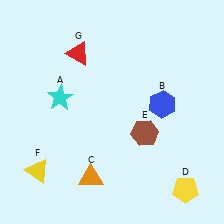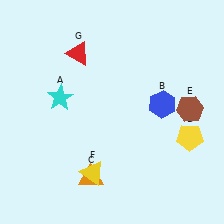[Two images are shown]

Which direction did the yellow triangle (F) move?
The yellow triangle (F) moved right.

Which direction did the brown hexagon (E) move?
The brown hexagon (E) moved right.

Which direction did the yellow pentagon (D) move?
The yellow pentagon (D) moved up.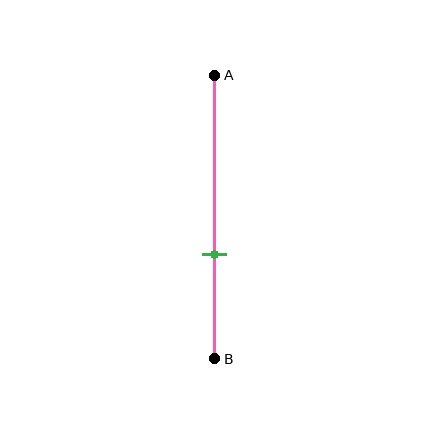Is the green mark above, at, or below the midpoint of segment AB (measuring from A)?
The green mark is below the midpoint of segment AB.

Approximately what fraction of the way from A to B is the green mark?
The green mark is approximately 65% of the way from A to B.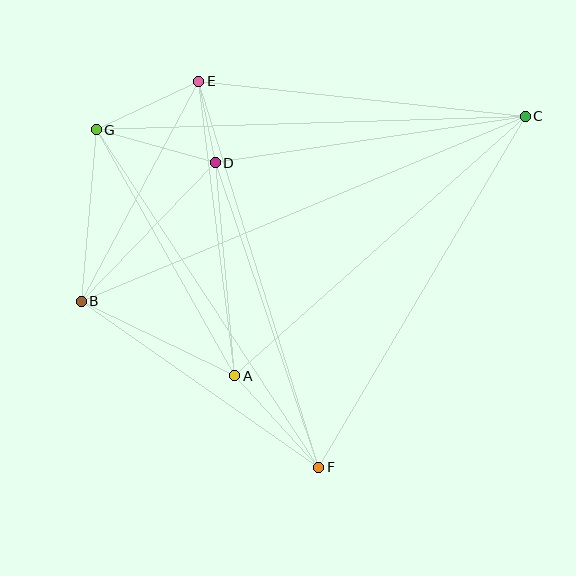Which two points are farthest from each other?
Points B and C are farthest from each other.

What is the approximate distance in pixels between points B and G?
The distance between B and G is approximately 172 pixels.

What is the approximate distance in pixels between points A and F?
The distance between A and F is approximately 124 pixels.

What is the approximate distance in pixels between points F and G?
The distance between F and G is approximately 404 pixels.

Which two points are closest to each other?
Points D and E are closest to each other.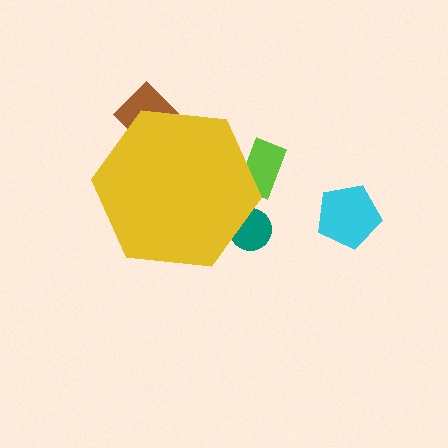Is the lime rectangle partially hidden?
Yes, the lime rectangle is partially hidden behind the yellow hexagon.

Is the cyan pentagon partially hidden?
No, the cyan pentagon is fully visible.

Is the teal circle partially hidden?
Yes, the teal circle is partially hidden behind the yellow hexagon.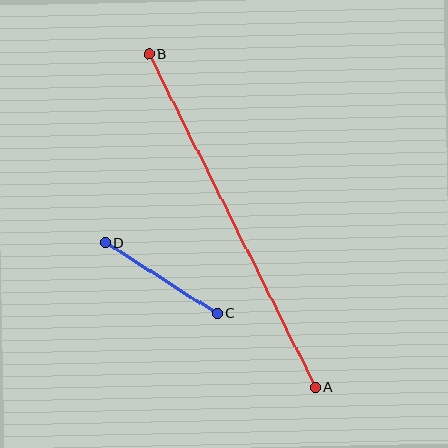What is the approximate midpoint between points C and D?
The midpoint is at approximately (161, 278) pixels.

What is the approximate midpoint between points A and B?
The midpoint is at approximately (232, 221) pixels.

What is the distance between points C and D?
The distance is approximately 131 pixels.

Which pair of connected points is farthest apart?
Points A and B are farthest apart.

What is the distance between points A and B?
The distance is approximately 373 pixels.